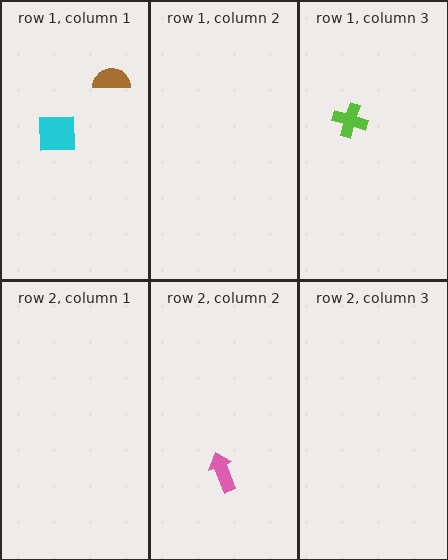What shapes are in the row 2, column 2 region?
The pink arrow.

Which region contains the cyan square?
The row 1, column 1 region.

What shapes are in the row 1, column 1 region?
The brown semicircle, the cyan square.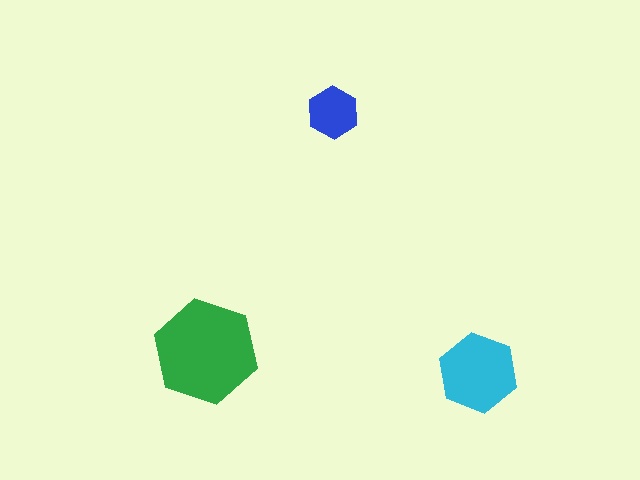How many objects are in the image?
There are 3 objects in the image.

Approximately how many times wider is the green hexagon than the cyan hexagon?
About 1.5 times wider.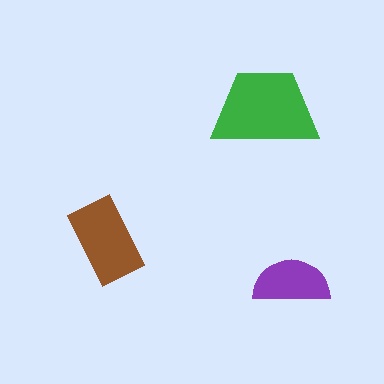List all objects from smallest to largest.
The purple semicircle, the brown rectangle, the green trapezoid.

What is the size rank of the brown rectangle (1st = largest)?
2nd.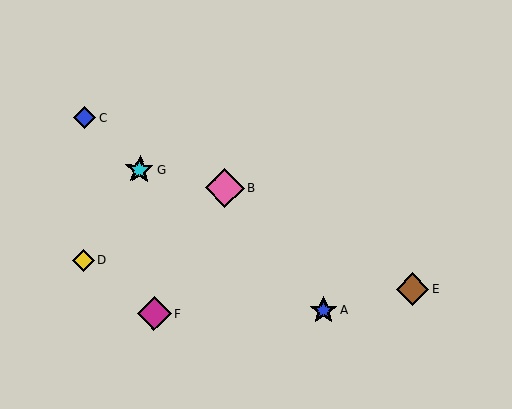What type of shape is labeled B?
Shape B is a pink diamond.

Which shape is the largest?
The pink diamond (labeled B) is the largest.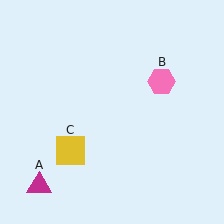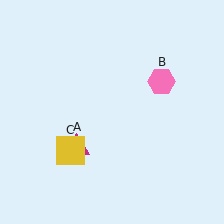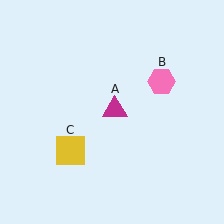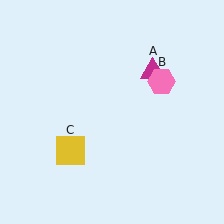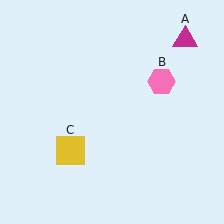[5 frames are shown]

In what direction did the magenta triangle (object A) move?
The magenta triangle (object A) moved up and to the right.